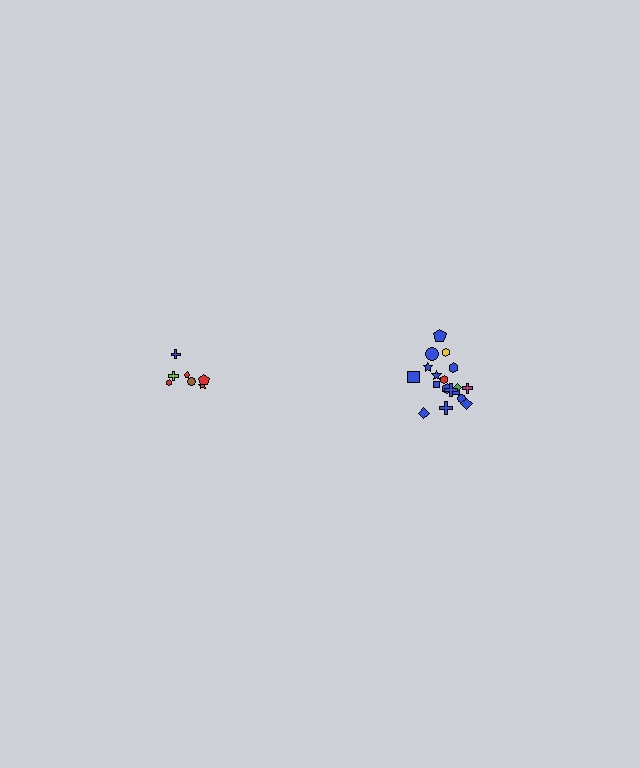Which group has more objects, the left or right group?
The right group.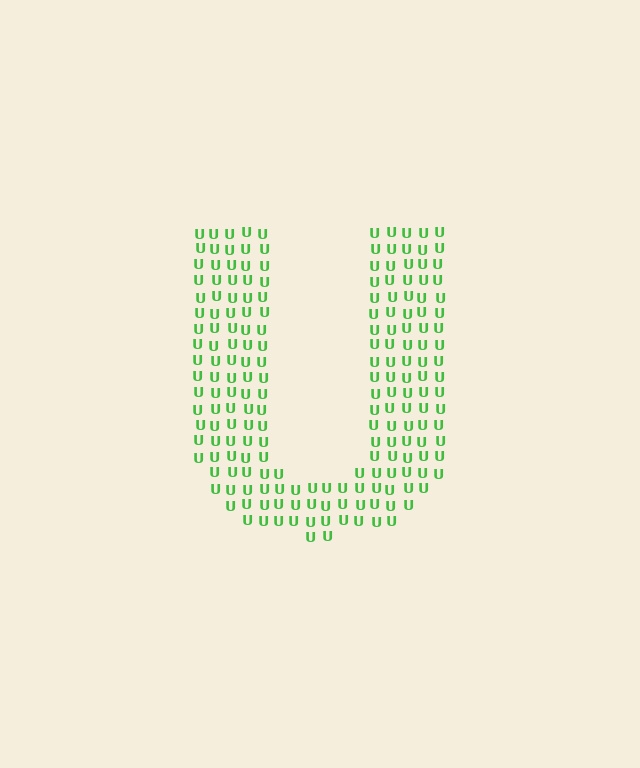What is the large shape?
The large shape is the letter U.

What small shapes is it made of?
It is made of small letter U's.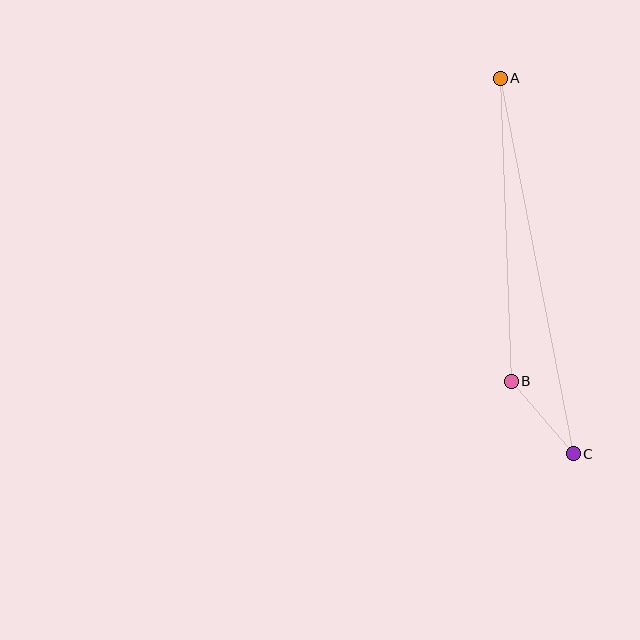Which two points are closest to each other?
Points B and C are closest to each other.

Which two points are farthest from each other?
Points A and C are farthest from each other.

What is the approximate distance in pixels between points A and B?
The distance between A and B is approximately 303 pixels.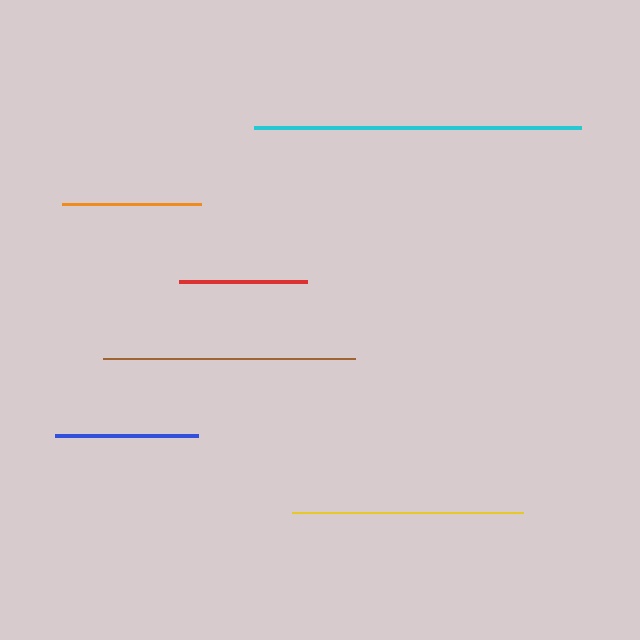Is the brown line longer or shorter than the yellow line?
The brown line is longer than the yellow line.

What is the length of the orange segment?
The orange segment is approximately 139 pixels long.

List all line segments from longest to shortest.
From longest to shortest: cyan, brown, yellow, blue, orange, red.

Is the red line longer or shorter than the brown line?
The brown line is longer than the red line.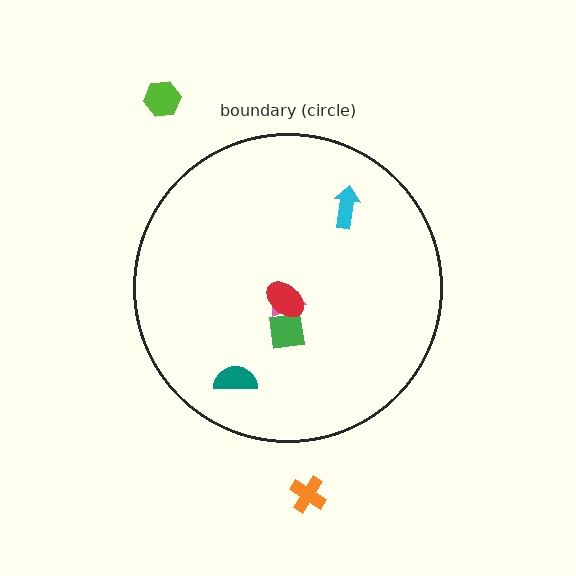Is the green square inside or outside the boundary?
Inside.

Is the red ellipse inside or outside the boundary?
Inside.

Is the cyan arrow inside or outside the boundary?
Inside.